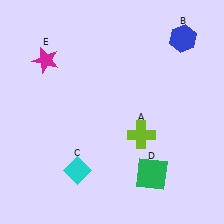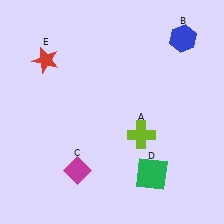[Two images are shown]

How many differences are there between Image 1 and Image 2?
There are 2 differences between the two images.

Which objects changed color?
C changed from cyan to magenta. E changed from magenta to red.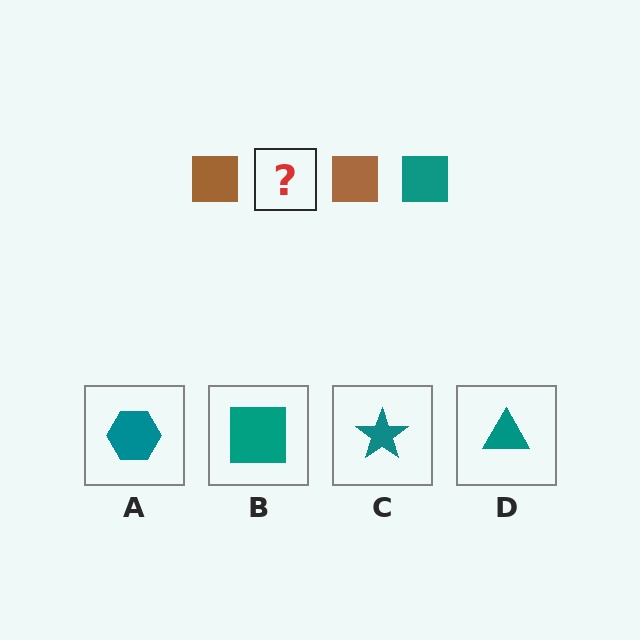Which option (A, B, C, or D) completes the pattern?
B.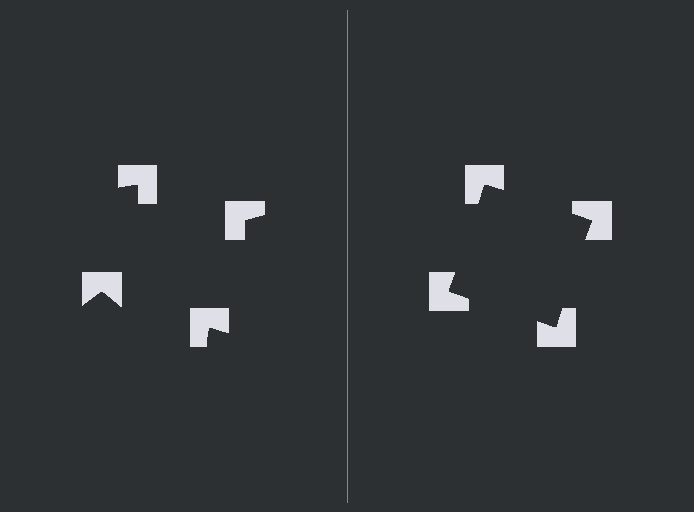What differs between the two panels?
The notched squares are positioned identically on both sides; only the wedge orientations differ. On the right they align to a square; on the left they are misaligned.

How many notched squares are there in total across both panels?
8 — 4 on each side.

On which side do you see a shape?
An illusory square appears on the right side. On the left side the wedge cuts are rotated, so no coherent shape forms.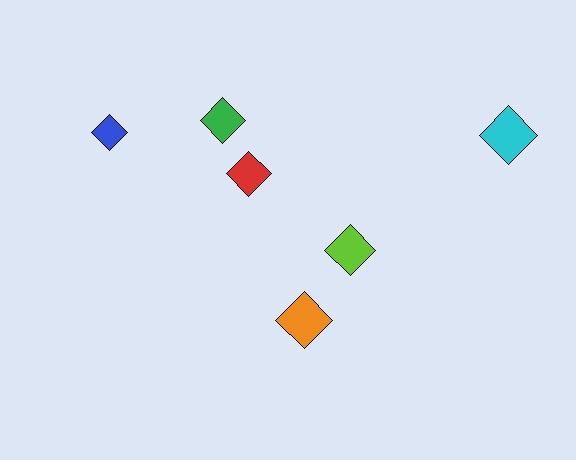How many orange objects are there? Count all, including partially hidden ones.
There is 1 orange object.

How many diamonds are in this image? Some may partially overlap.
There are 6 diamonds.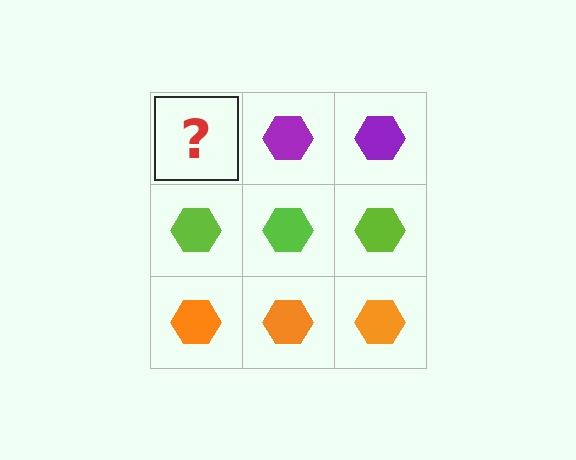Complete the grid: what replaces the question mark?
The question mark should be replaced with a purple hexagon.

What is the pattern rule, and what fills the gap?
The rule is that each row has a consistent color. The gap should be filled with a purple hexagon.